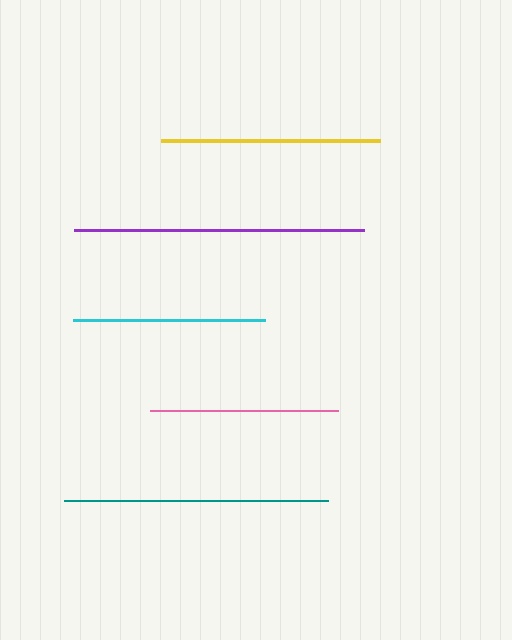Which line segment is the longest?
The purple line is the longest at approximately 291 pixels.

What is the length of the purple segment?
The purple segment is approximately 291 pixels long.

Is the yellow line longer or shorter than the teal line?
The teal line is longer than the yellow line.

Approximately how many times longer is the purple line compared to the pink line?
The purple line is approximately 1.5 times the length of the pink line.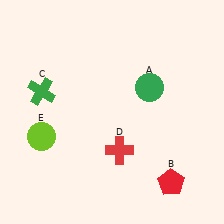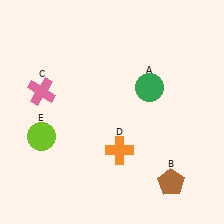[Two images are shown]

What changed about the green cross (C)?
In Image 1, C is green. In Image 2, it changed to pink.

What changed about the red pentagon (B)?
In Image 1, B is red. In Image 2, it changed to brown.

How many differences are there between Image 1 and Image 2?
There are 3 differences between the two images.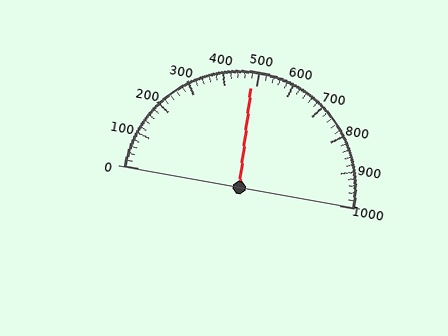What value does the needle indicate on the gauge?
The needle indicates approximately 480.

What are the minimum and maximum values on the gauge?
The gauge ranges from 0 to 1000.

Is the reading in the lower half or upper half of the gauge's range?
The reading is in the lower half of the range (0 to 1000).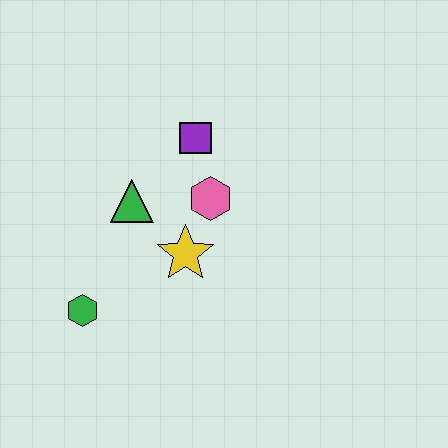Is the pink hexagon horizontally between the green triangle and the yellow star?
No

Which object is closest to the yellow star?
The pink hexagon is closest to the yellow star.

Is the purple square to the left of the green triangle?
No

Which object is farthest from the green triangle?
The green hexagon is farthest from the green triangle.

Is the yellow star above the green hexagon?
Yes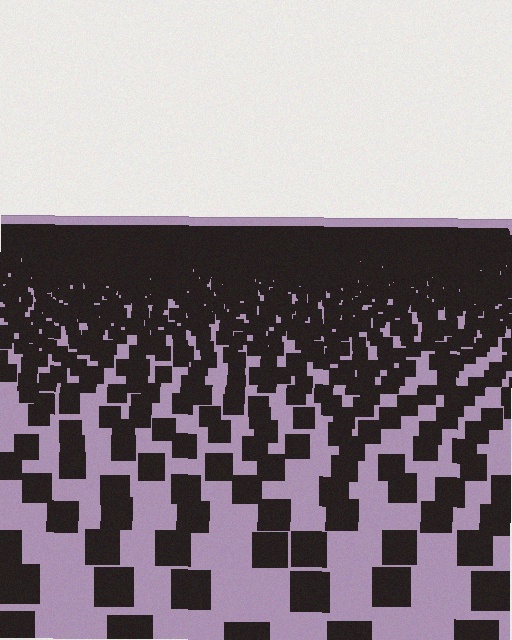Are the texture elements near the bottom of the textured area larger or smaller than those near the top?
Larger. Near the bottom, elements are closer to the viewer and appear at a bigger on-screen size.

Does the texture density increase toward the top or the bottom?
Density increases toward the top.